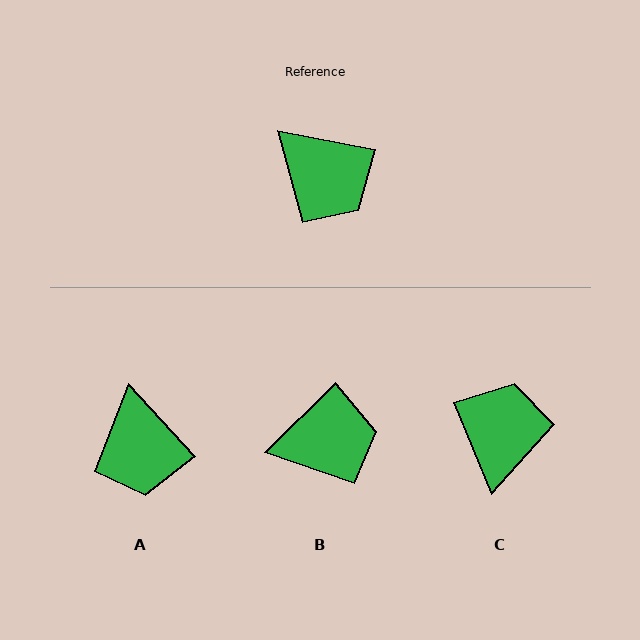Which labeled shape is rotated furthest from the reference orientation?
C, about 123 degrees away.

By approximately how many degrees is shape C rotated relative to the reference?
Approximately 123 degrees counter-clockwise.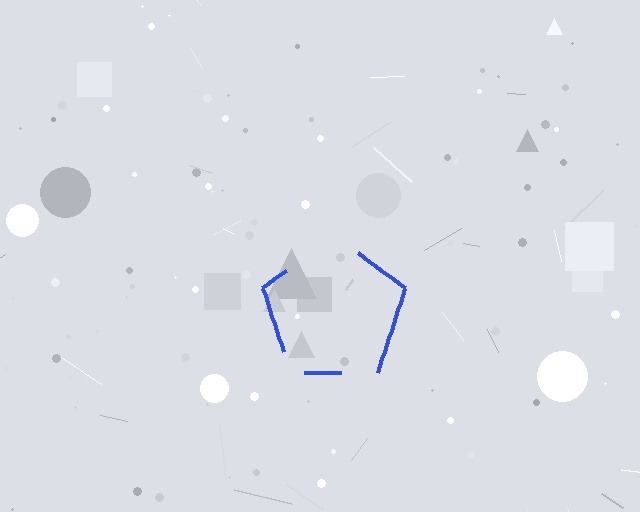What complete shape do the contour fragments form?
The contour fragments form a pentagon.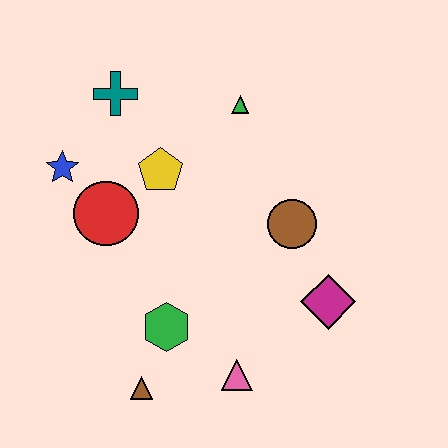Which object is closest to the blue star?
The red circle is closest to the blue star.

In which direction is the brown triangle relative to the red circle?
The brown triangle is below the red circle.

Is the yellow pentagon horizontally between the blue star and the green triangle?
Yes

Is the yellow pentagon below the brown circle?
No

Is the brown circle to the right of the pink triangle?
Yes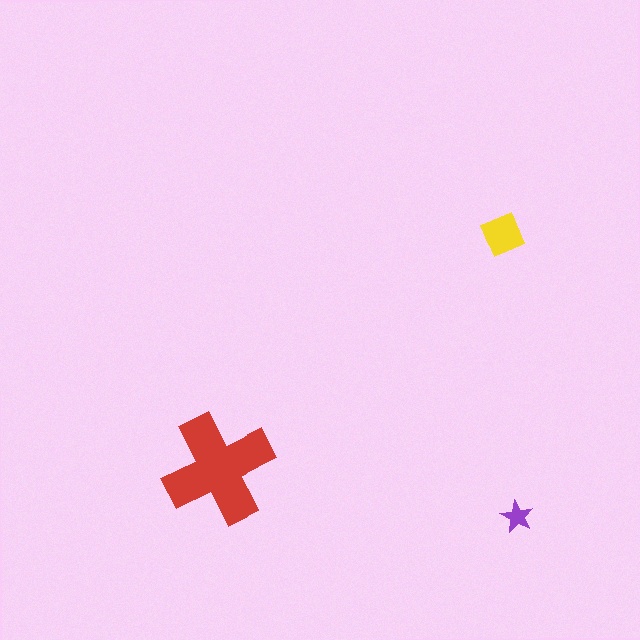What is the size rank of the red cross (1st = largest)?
1st.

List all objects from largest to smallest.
The red cross, the yellow diamond, the purple star.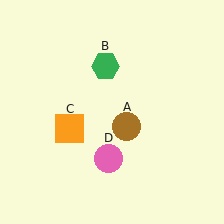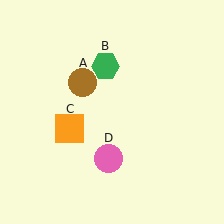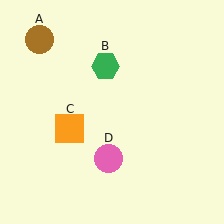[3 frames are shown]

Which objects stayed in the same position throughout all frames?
Green hexagon (object B) and orange square (object C) and pink circle (object D) remained stationary.